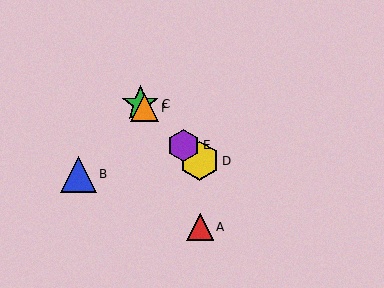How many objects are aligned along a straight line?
4 objects (C, D, E, F) are aligned along a straight line.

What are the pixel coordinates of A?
Object A is at (200, 227).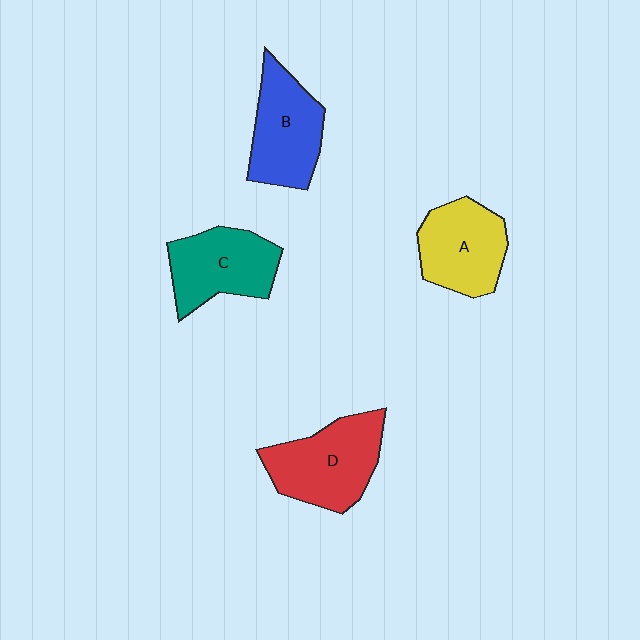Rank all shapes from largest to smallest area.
From largest to smallest: D (red), B (blue), C (teal), A (yellow).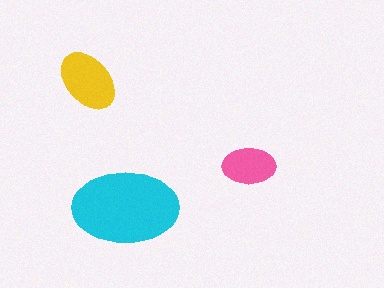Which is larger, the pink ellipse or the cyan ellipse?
The cyan one.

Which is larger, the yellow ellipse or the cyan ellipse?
The cyan one.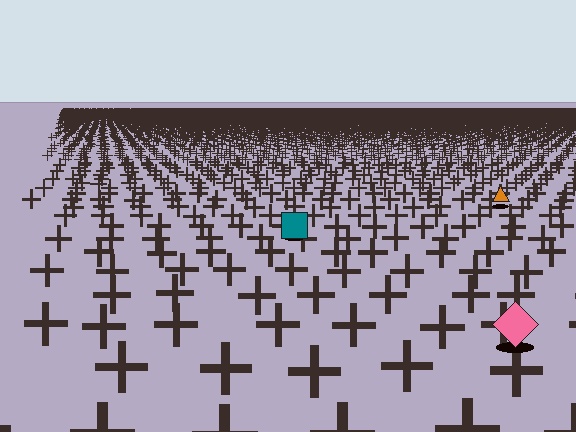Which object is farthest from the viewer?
The orange triangle is farthest from the viewer. It appears smaller and the ground texture around it is denser.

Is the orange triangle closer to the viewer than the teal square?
No. The teal square is closer — you can tell from the texture gradient: the ground texture is coarser near it.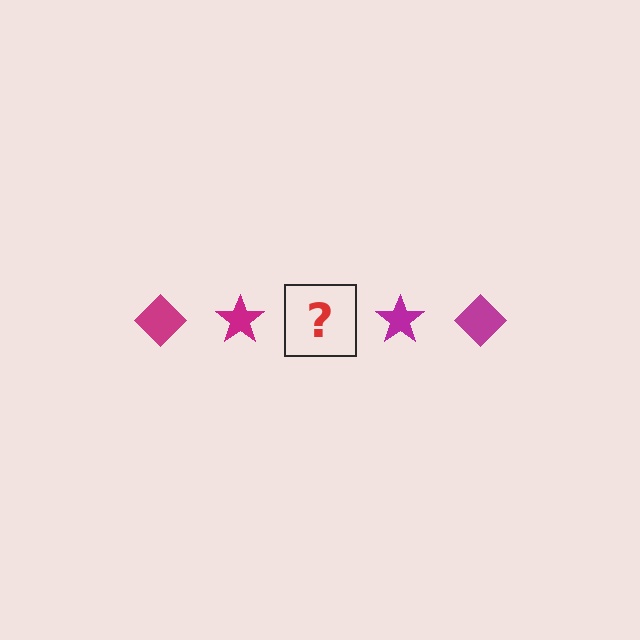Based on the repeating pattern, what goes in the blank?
The blank should be a magenta diamond.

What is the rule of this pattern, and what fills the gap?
The rule is that the pattern cycles through diamond, star shapes in magenta. The gap should be filled with a magenta diamond.